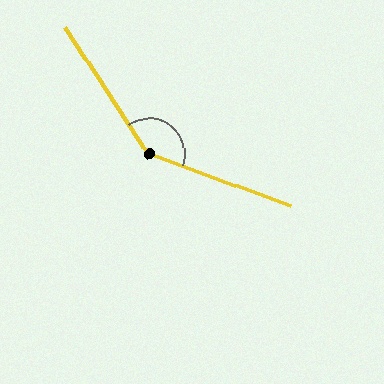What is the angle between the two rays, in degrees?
Approximately 144 degrees.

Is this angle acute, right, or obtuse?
It is obtuse.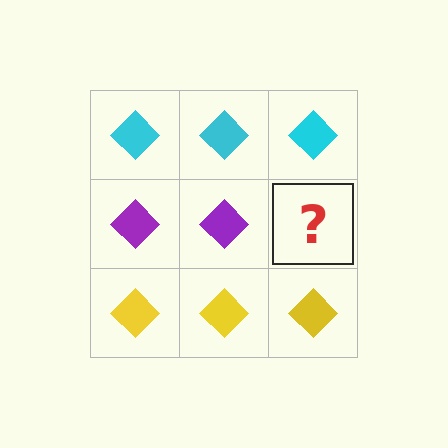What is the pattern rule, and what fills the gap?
The rule is that each row has a consistent color. The gap should be filled with a purple diamond.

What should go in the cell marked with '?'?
The missing cell should contain a purple diamond.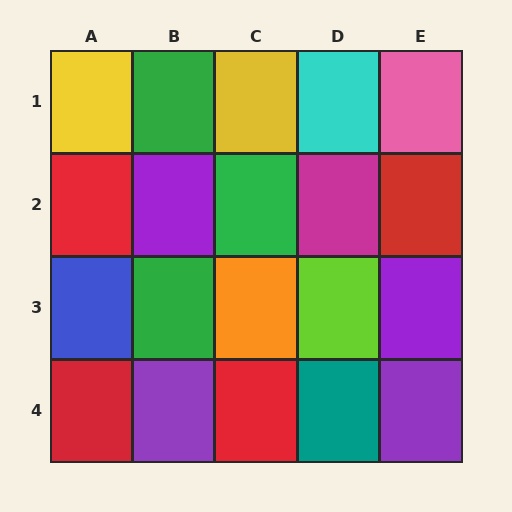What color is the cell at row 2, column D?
Magenta.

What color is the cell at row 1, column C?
Yellow.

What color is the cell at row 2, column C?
Green.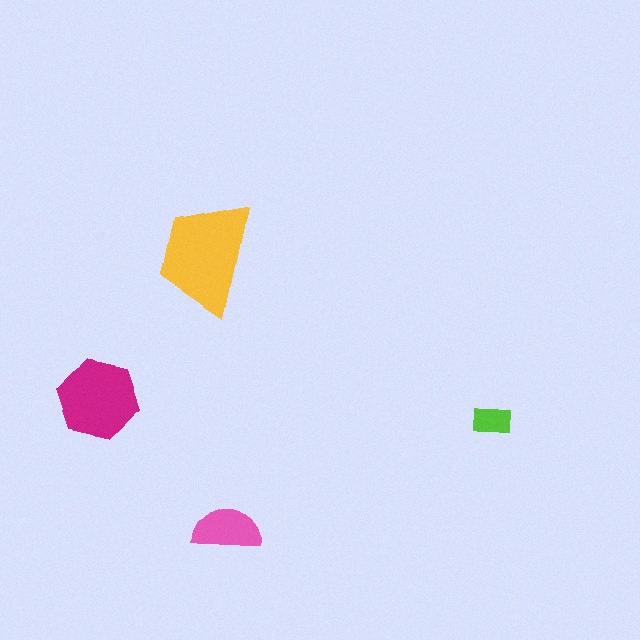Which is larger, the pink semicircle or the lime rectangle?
The pink semicircle.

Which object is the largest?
The yellow trapezoid.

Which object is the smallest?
The lime rectangle.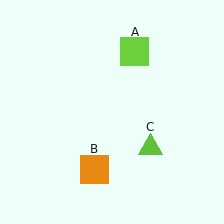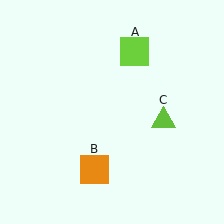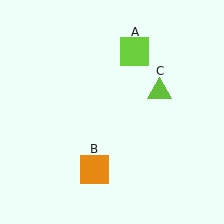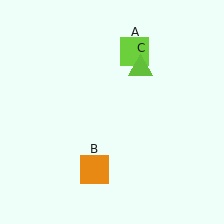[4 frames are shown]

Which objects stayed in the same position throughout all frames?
Lime square (object A) and orange square (object B) remained stationary.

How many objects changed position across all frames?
1 object changed position: lime triangle (object C).